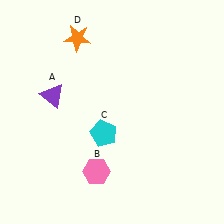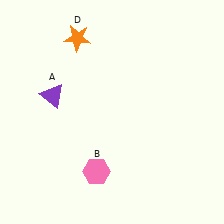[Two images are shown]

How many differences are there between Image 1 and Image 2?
There is 1 difference between the two images.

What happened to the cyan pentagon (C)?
The cyan pentagon (C) was removed in Image 2. It was in the bottom-left area of Image 1.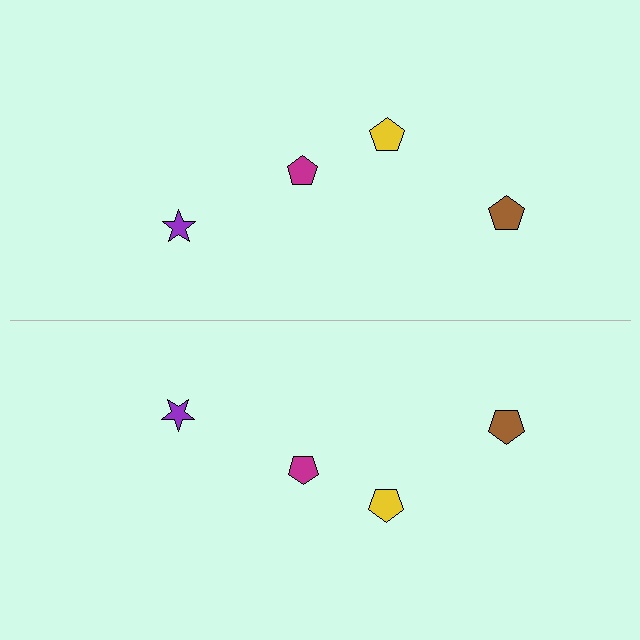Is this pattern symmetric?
Yes, this pattern has bilateral (reflection) symmetry.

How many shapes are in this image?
There are 8 shapes in this image.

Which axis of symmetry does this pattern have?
The pattern has a horizontal axis of symmetry running through the center of the image.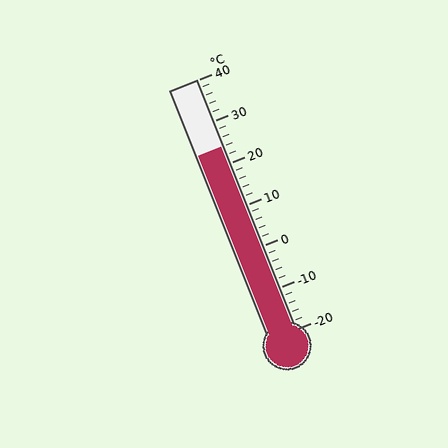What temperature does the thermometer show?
The thermometer shows approximately 24°C.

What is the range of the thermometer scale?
The thermometer scale ranges from -20°C to 40°C.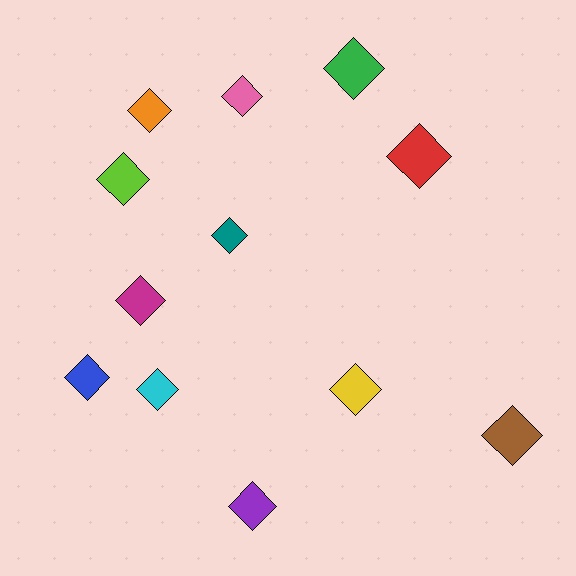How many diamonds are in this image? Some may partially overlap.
There are 12 diamonds.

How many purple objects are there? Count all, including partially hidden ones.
There is 1 purple object.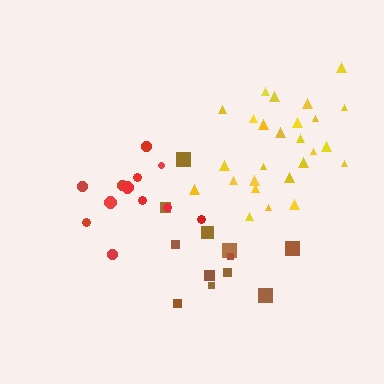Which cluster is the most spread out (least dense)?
Red.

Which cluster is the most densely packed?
Brown.